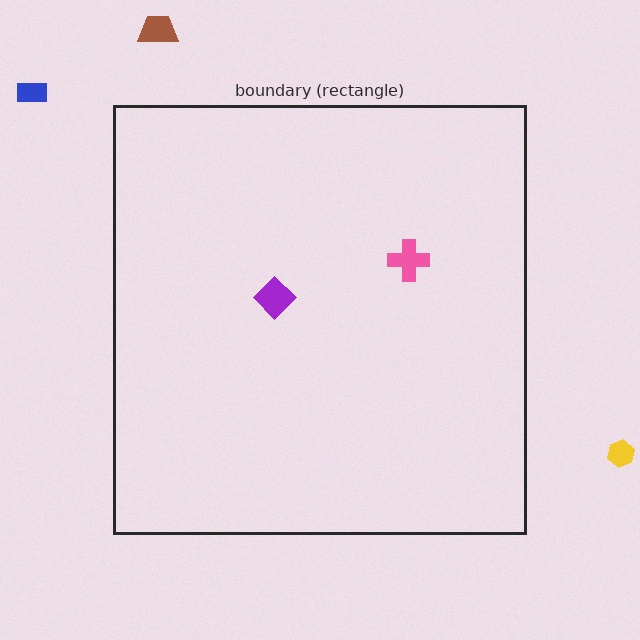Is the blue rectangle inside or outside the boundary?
Outside.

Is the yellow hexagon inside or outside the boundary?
Outside.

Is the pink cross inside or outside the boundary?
Inside.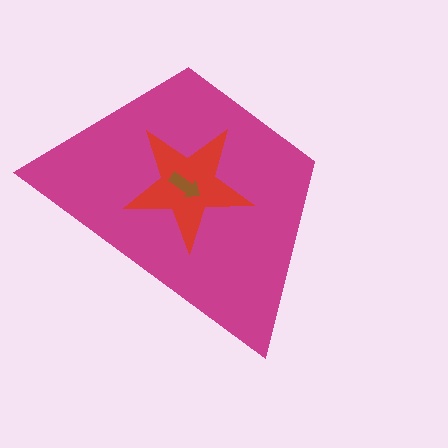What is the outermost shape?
The magenta trapezoid.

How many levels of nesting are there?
3.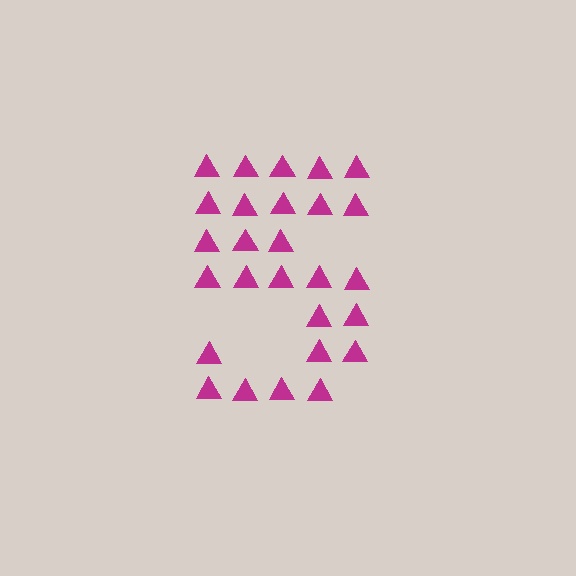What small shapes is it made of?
It is made of small triangles.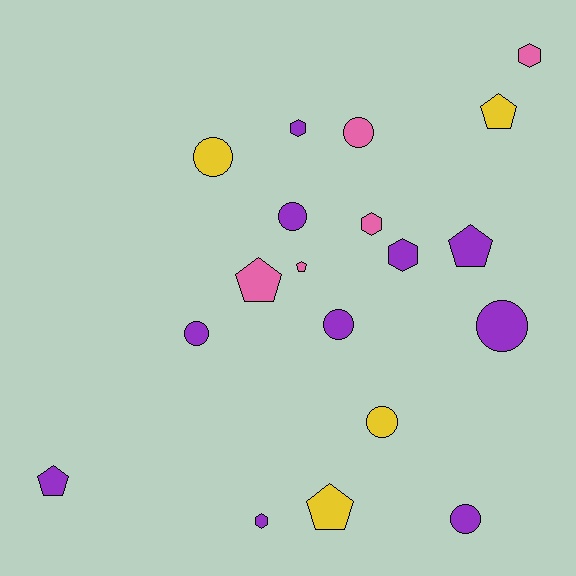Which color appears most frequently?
Purple, with 10 objects.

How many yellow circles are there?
There are 2 yellow circles.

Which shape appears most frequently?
Circle, with 8 objects.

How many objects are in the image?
There are 19 objects.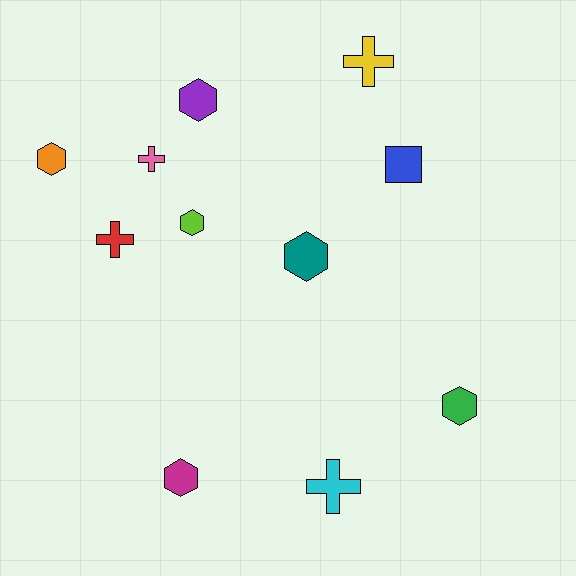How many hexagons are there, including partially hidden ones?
There are 6 hexagons.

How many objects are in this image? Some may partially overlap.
There are 11 objects.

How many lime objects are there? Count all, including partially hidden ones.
There is 1 lime object.